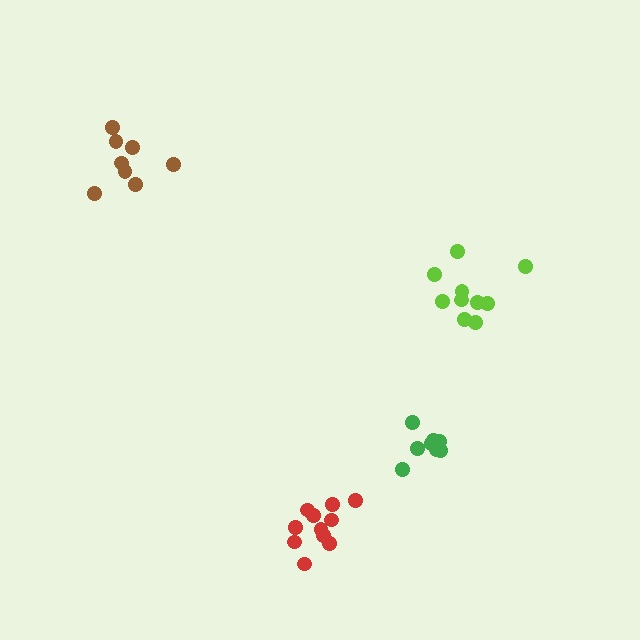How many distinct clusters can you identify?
There are 4 distinct clusters.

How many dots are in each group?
Group 1: 10 dots, Group 2: 11 dots, Group 3: 8 dots, Group 4: 8 dots (37 total).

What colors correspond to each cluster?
The clusters are colored: lime, red, green, brown.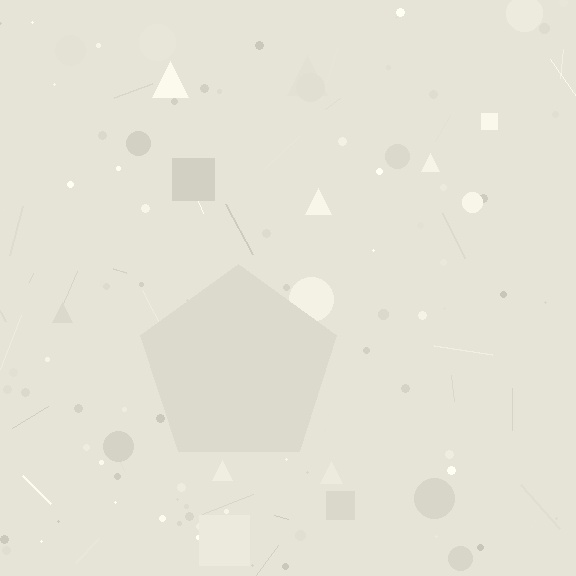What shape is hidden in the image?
A pentagon is hidden in the image.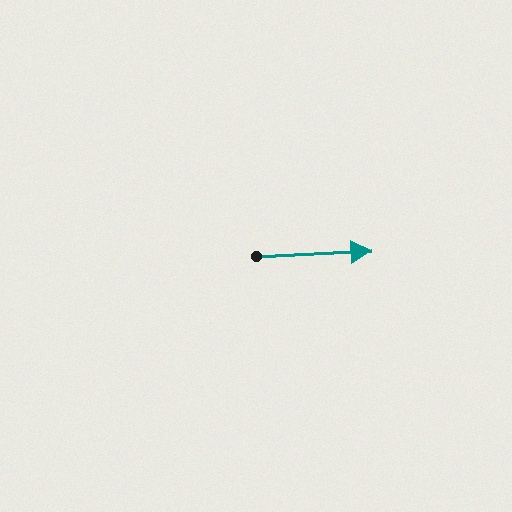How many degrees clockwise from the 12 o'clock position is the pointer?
Approximately 87 degrees.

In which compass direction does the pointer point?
East.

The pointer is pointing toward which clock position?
Roughly 3 o'clock.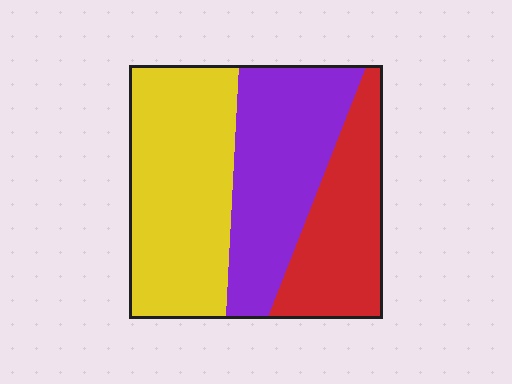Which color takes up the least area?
Red, at roughly 25%.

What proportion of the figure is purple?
Purple takes up about one third (1/3) of the figure.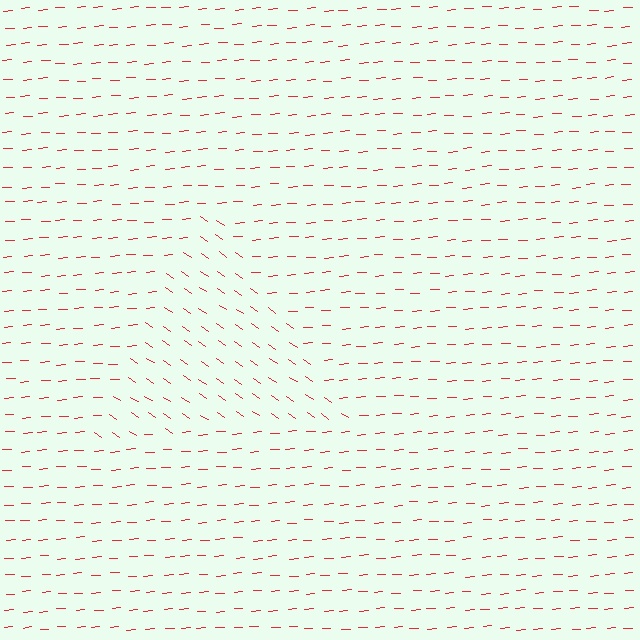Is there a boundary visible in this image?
Yes, there is a texture boundary formed by a change in line orientation.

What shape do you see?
I see a triangle.